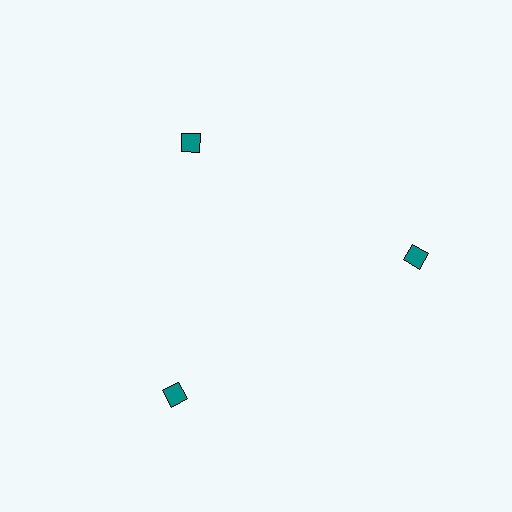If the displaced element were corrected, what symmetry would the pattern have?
It would have 3-fold rotational symmetry — the pattern would map onto itself every 120 degrees.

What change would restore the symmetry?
The symmetry would be restored by moving it outward, back onto the ring so that all 3 diamonds sit at equal angles and equal distance from the center.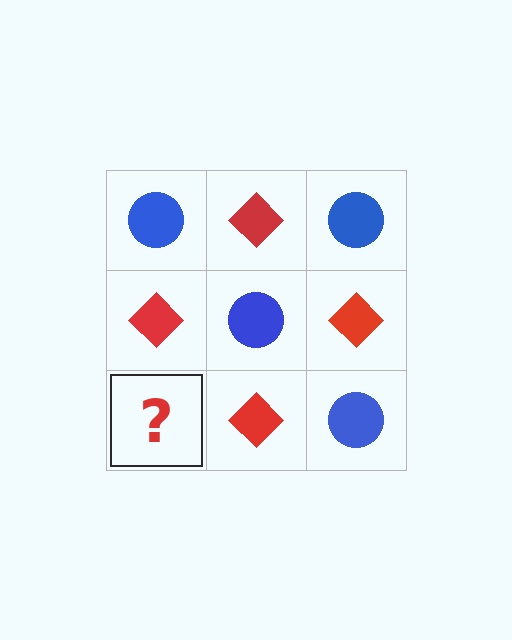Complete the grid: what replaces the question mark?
The question mark should be replaced with a blue circle.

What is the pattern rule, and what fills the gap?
The rule is that it alternates blue circle and red diamond in a checkerboard pattern. The gap should be filled with a blue circle.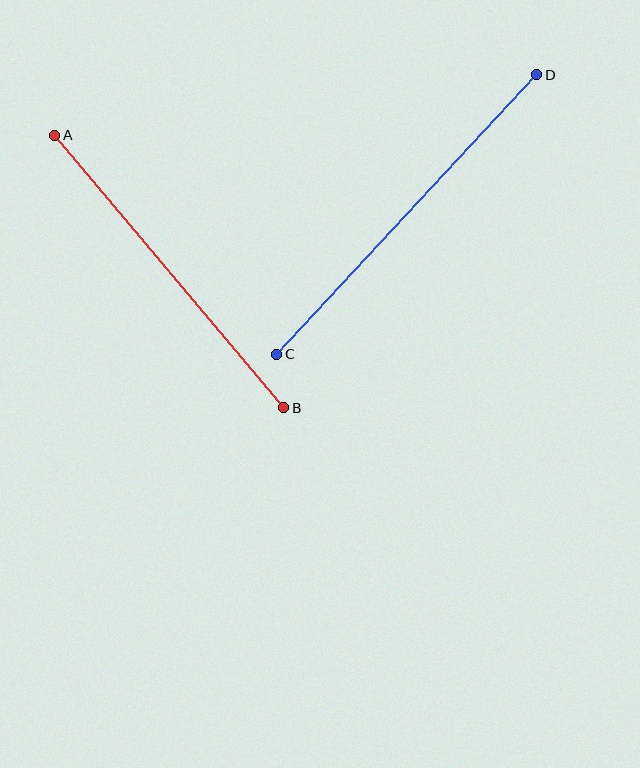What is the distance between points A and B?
The distance is approximately 356 pixels.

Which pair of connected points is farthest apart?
Points C and D are farthest apart.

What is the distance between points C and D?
The distance is approximately 382 pixels.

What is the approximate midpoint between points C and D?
The midpoint is at approximately (407, 214) pixels.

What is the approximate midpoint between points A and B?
The midpoint is at approximately (169, 272) pixels.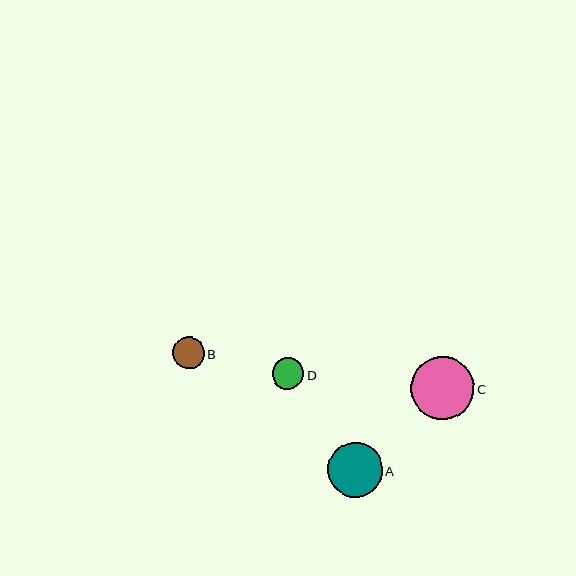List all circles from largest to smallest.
From largest to smallest: C, A, B, D.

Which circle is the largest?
Circle C is the largest with a size of approximately 63 pixels.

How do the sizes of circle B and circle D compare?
Circle B and circle D are approximately the same size.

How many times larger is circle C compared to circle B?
Circle C is approximately 2.0 times the size of circle B.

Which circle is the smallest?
Circle D is the smallest with a size of approximately 31 pixels.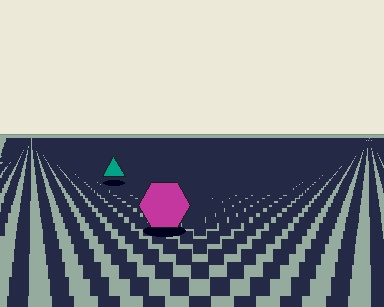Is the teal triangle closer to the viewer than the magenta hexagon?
No. The magenta hexagon is closer — you can tell from the texture gradient: the ground texture is coarser near it.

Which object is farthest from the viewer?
The teal triangle is farthest from the viewer. It appears smaller and the ground texture around it is denser.